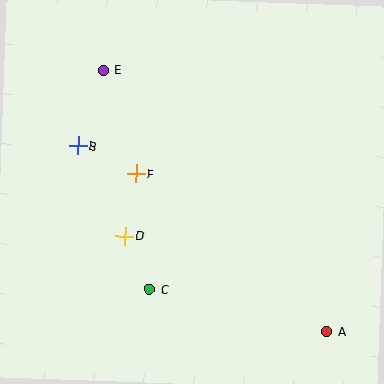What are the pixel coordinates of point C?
Point C is at (149, 290).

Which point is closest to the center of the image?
Point F at (136, 174) is closest to the center.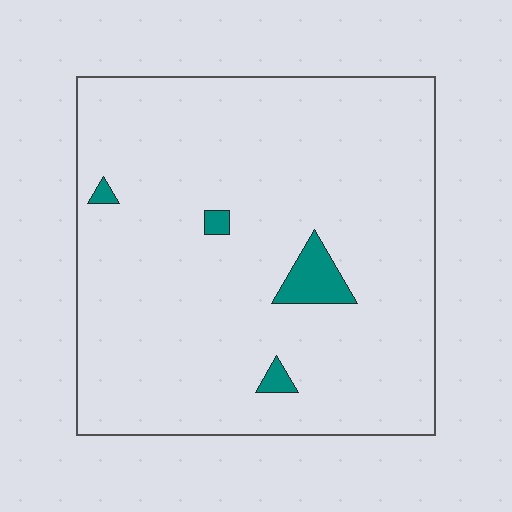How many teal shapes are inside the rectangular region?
4.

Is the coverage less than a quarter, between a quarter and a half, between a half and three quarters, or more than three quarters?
Less than a quarter.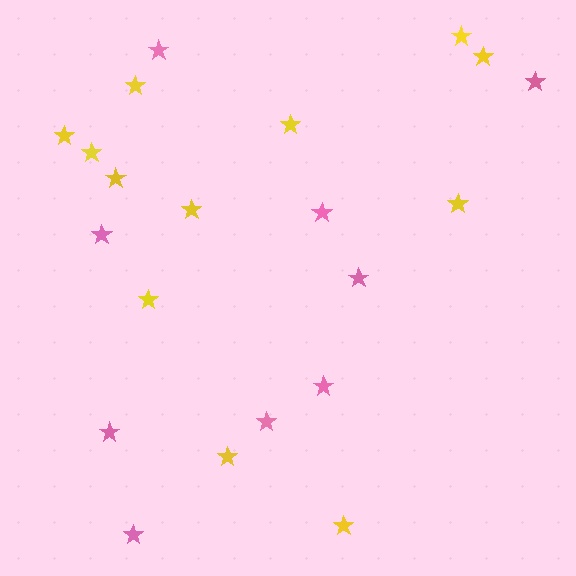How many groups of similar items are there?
There are 2 groups: one group of pink stars (9) and one group of yellow stars (12).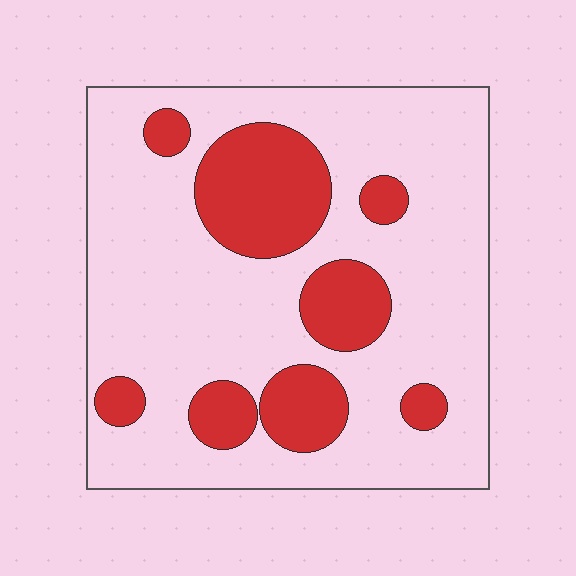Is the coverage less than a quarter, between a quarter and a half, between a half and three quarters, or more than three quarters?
Less than a quarter.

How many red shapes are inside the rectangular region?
8.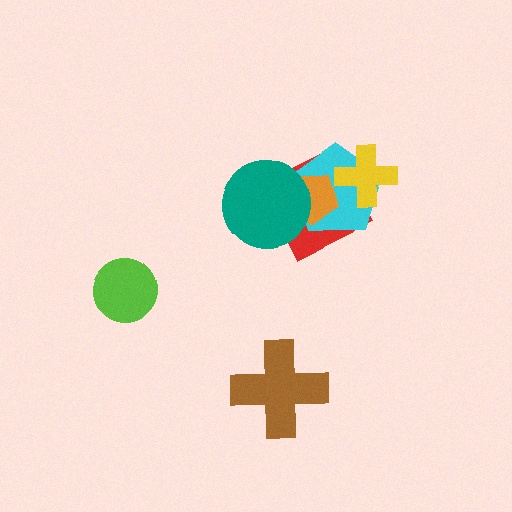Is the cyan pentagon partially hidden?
Yes, it is partially covered by another shape.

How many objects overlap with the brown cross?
0 objects overlap with the brown cross.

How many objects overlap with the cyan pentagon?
4 objects overlap with the cyan pentagon.